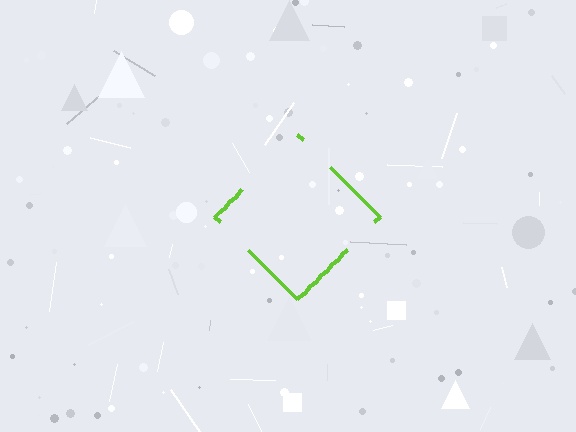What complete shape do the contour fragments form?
The contour fragments form a diamond.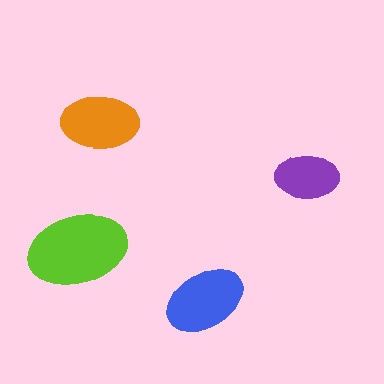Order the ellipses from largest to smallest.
the lime one, the blue one, the orange one, the purple one.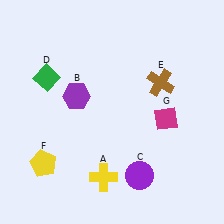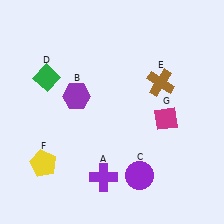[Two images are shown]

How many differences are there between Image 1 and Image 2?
There is 1 difference between the two images.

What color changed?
The cross (A) changed from yellow in Image 1 to purple in Image 2.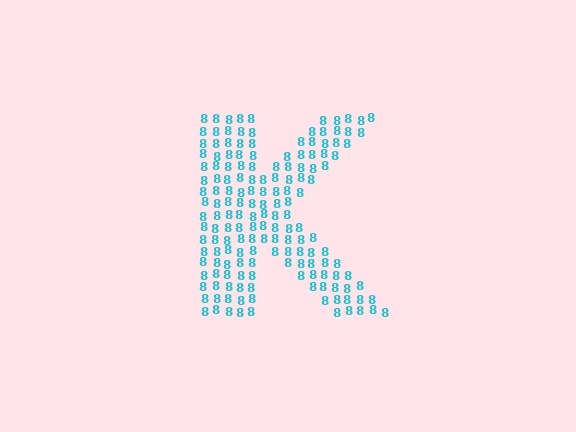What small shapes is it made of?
It is made of small digit 8's.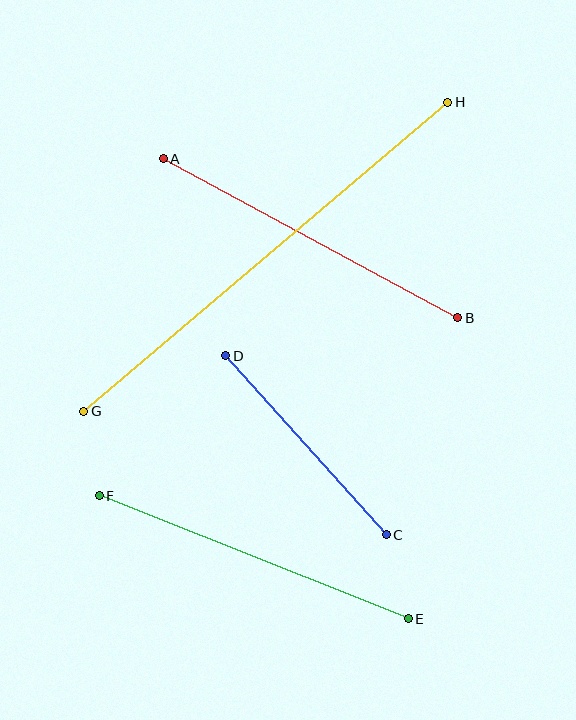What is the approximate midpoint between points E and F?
The midpoint is at approximately (254, 557) pixels.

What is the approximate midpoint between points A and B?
The midpoint is at approximately (310, 238) pixels.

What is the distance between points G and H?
The distance is approximately 478 pixels.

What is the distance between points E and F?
The distance is approximately 332 pixels.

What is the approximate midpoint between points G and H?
The midpoint is at approximately (266, 257) pixels.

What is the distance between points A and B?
The distance is approximately 334 pixels.